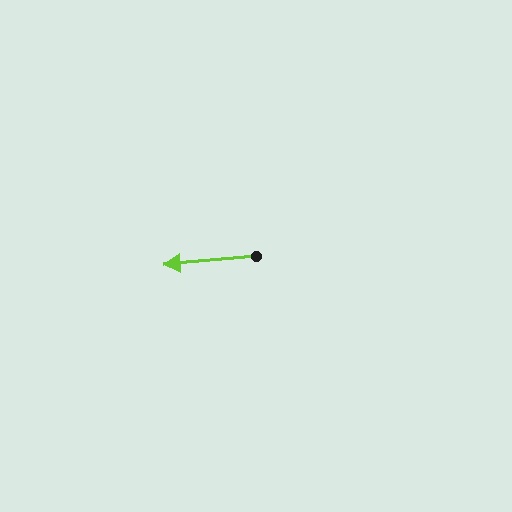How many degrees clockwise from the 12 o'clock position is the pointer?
Approximately 265 degrees.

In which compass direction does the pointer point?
West.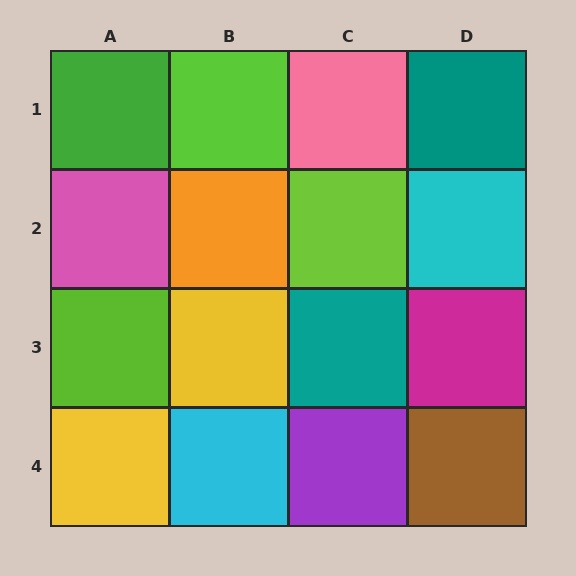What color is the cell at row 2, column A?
Pink.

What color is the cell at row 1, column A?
Green.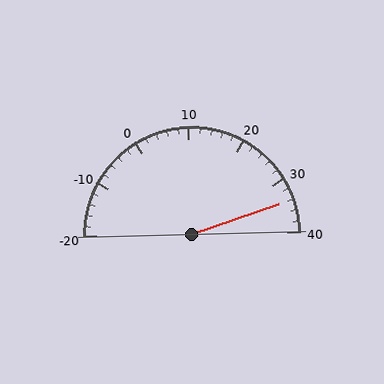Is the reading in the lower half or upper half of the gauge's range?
The reading is in the upper half of the range (-20 to 40).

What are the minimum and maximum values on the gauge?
The gauge ranges from -20 to 40.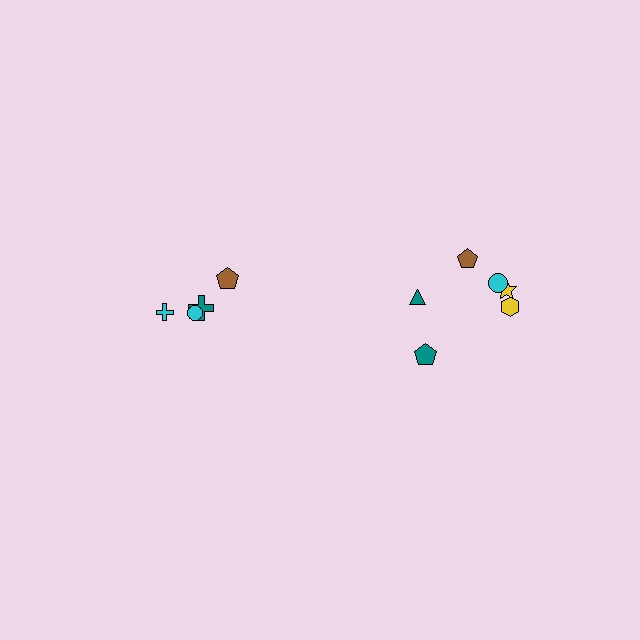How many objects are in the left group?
There are 4 objects.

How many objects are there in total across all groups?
There are 10 objects.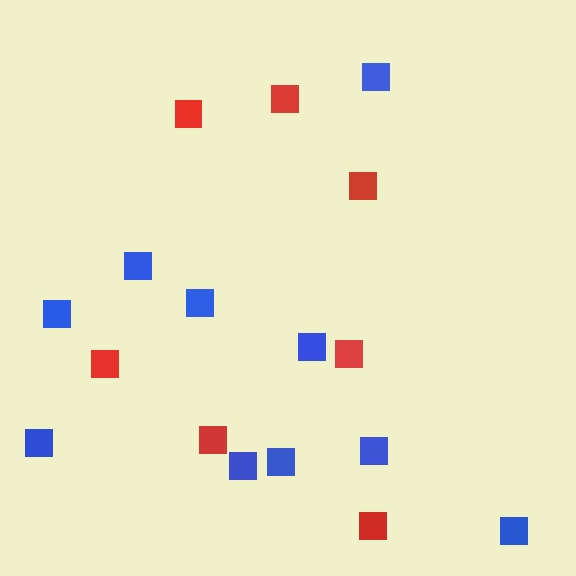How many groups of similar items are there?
There are 2 groups: one group of red squares (7) and one group of blue squares (10).